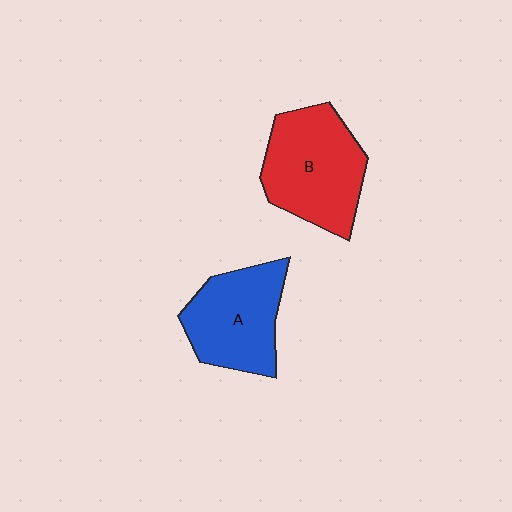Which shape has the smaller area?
Shape A (blue).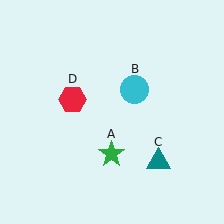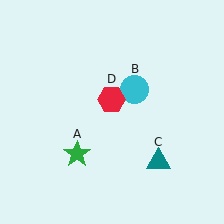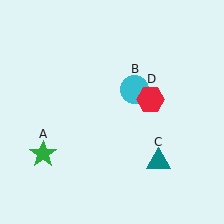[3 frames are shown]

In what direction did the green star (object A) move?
The green star (object A) moved left.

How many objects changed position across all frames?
2 objects changed position: green star (object A), red hexagon (object D).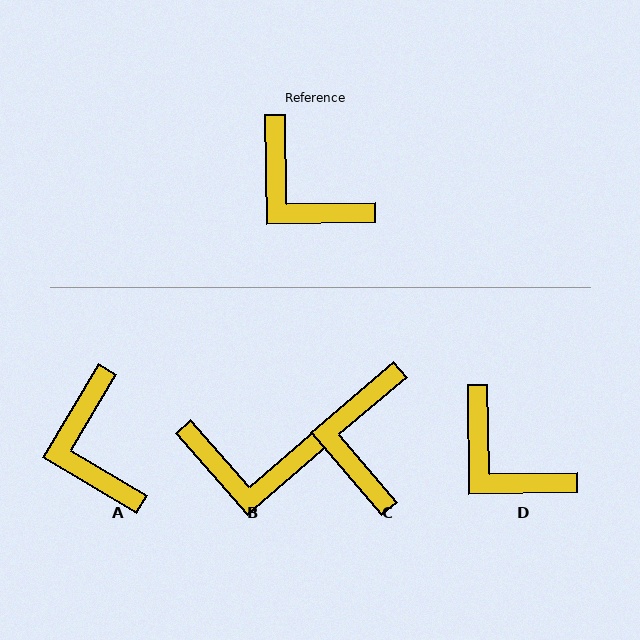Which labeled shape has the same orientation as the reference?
D.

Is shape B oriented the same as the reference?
No, it is off by about 40 degrees.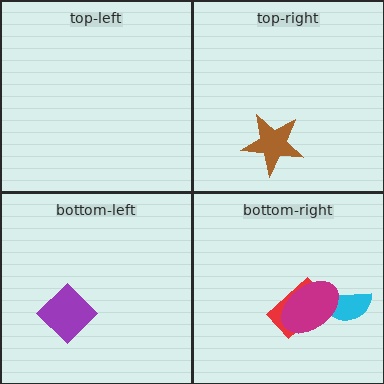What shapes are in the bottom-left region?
The purple diamond.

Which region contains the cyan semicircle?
The bottom-right region.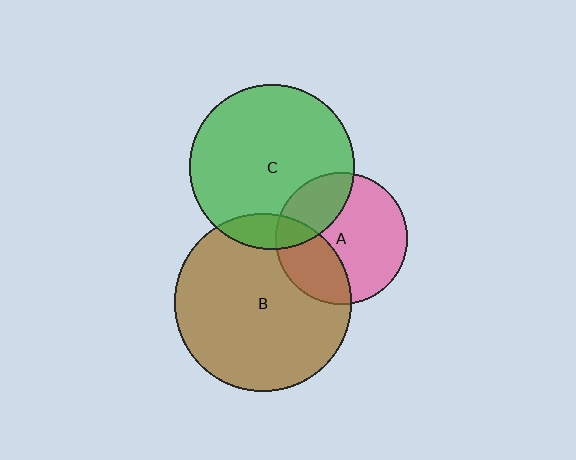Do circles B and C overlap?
Yes.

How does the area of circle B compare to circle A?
Approximately 1.8 times.